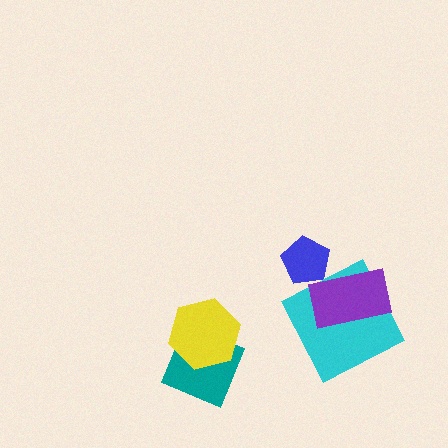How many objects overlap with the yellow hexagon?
1 object overlaps with the yellow hexagon.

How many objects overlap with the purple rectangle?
1 object overlaps with the purple rectangle.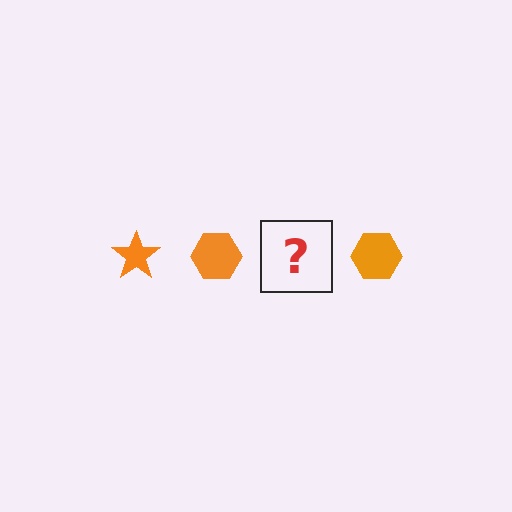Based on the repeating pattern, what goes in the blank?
The blank should be an orange star.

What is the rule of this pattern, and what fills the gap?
The rule is that the pattern cycles through star, hexagon shapes in orange. The gap should be filled with an orange star.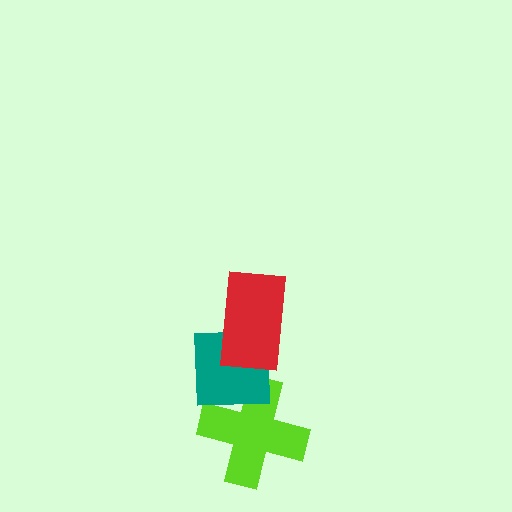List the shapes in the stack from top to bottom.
From top to bottom: the red rectangle, the teal square, the lime cross.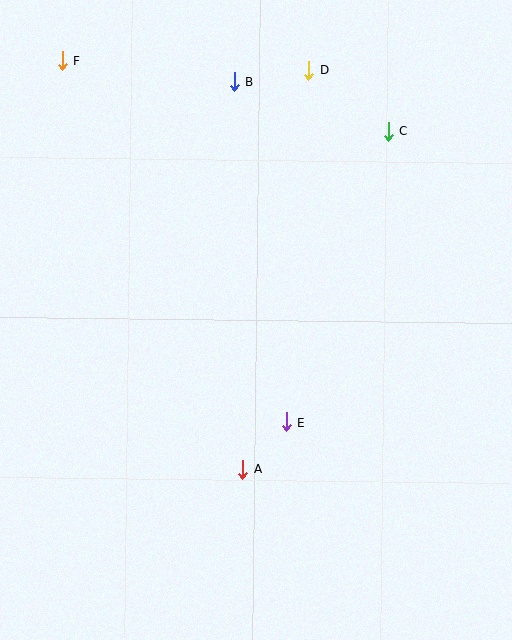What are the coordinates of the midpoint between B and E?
The midpoint between B and E is at (260, 252).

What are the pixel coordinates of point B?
Point B is at (234, 82).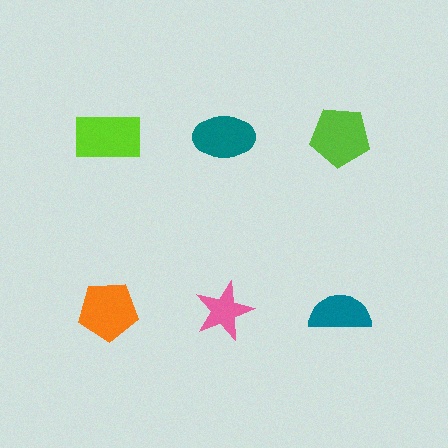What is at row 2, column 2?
A pink star.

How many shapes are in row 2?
3 shapes.